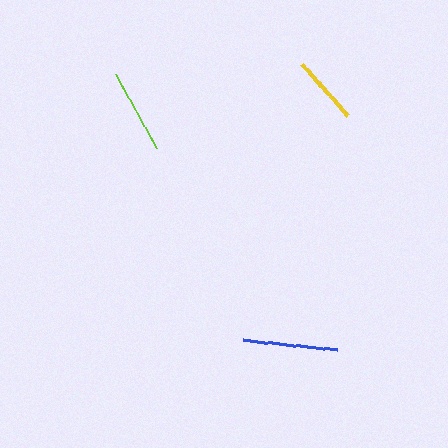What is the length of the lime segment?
The lime segment is approximately 86 pixels long.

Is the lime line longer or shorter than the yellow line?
The lime line is longer than the yellow line.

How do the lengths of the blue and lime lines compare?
The blue and lime lines are approximately the same length.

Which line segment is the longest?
The blue line is the longest at approximately 93 pixels.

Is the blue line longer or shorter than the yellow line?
The blue line is longer than the yellow line.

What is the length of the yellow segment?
The yellow segment is approximately 69 pixels long.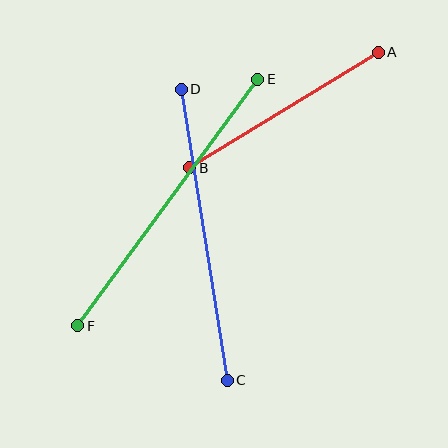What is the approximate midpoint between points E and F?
The midpoint is at approximately (168, 202) pixels.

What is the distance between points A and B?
The distance is approximately 221 pixels.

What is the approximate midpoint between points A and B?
The midpoint is at approximately (284, 110) pixels.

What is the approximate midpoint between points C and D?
The midpoint is at approximately (204, 235) pixels.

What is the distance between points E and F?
The distance is approximately 305 pixels.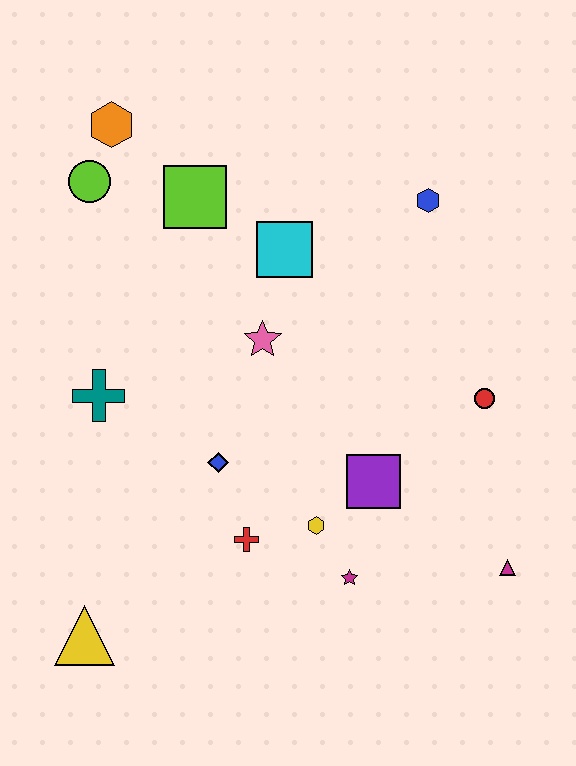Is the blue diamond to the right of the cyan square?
No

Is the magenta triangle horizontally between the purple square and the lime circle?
No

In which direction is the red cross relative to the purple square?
The red cross is to the left of the purple square.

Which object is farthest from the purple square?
The orange hexagon is farthest from the purple square.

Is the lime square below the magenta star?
No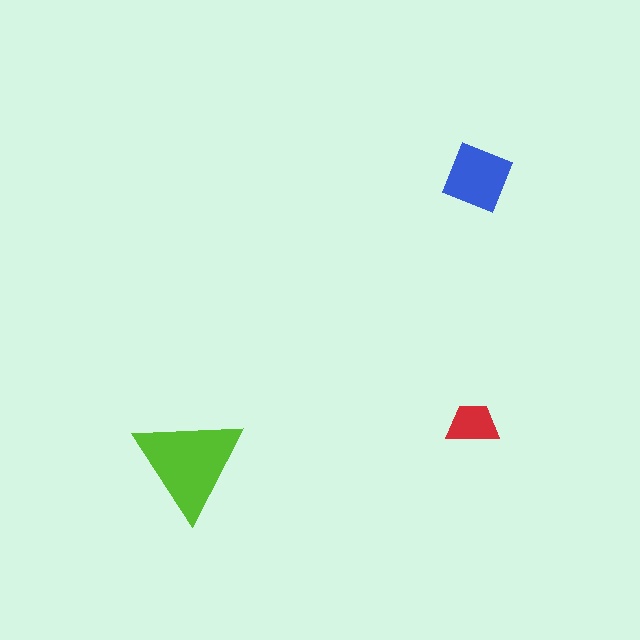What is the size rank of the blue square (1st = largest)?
2nd.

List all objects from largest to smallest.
The lime triangle, the blue square, the red trapezoid.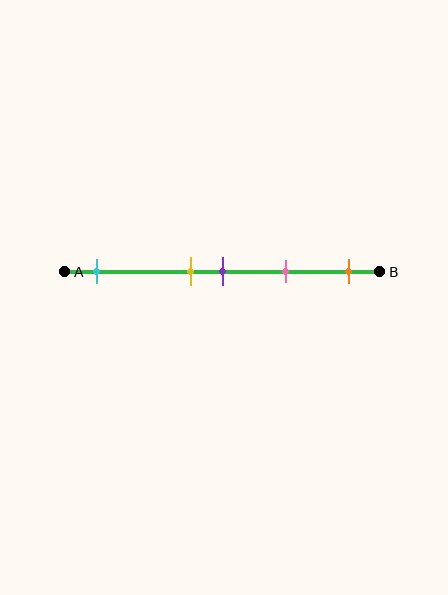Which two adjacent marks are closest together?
The yellow and purple marks are the closest adjacent pair.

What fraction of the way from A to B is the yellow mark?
The yellow mark is approximately 40% (0.4) of the way from A to B.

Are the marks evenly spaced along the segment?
No, the marks are not evenly spaced.